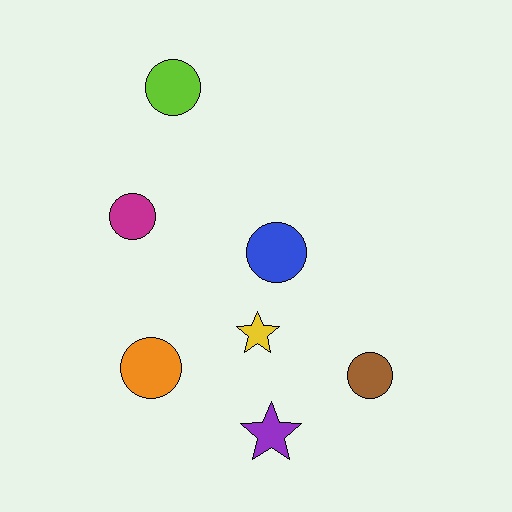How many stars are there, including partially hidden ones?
There are 2 stars.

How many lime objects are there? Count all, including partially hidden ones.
There is 1 lime object.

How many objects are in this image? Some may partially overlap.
There are 7 objects.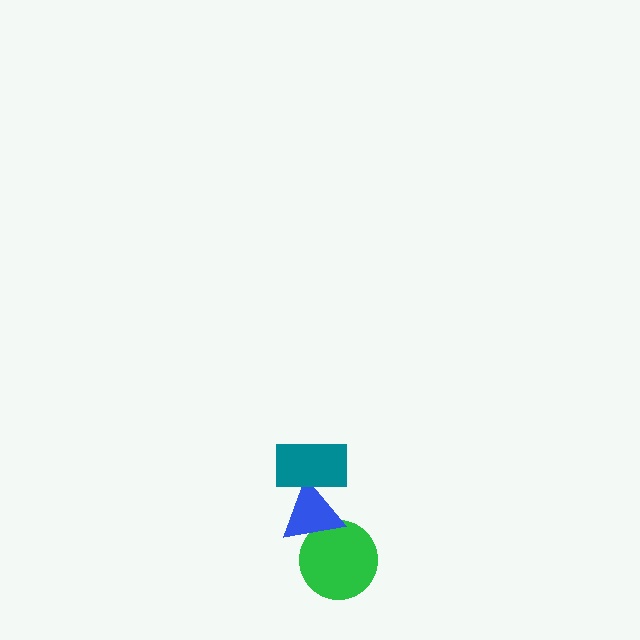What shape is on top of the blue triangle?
The teal rectangle is on top of the blue triangle.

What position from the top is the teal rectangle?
The teal rectangle is 1st from the top.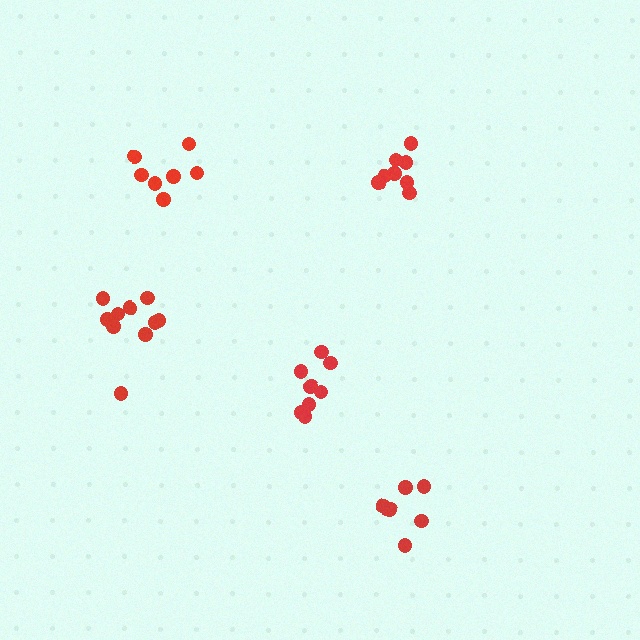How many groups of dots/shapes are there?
There are 5 groups.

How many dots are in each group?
Group 1: 7 dots, Group 2: 8 dots, Group 3: 8 dots, Group 4: 10 dots, Group 5: 7 dots (40 total).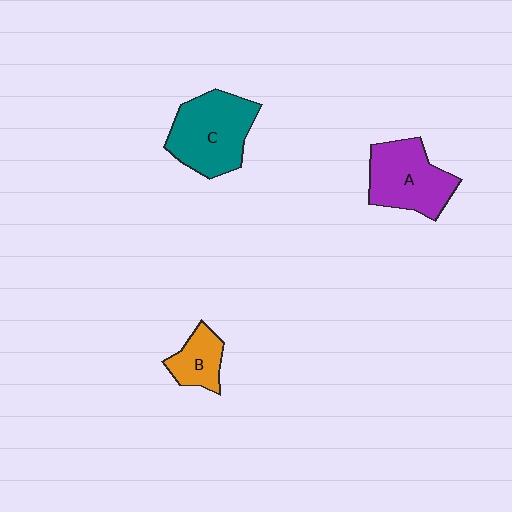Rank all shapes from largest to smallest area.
From largest to smallest: C (teal), A (purple), B (orange).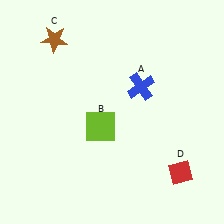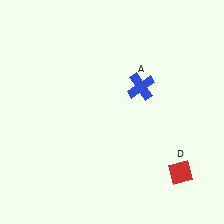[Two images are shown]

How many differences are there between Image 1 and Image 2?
There are 2 differences between the two images.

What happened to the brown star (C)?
The brown star (C) was removed in Image 2. It was in the top-left area of Image 1.